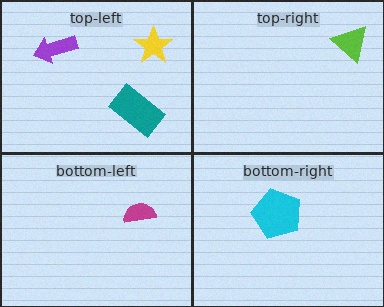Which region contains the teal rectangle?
The top-left region.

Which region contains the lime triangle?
The top-right region.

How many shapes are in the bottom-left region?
1.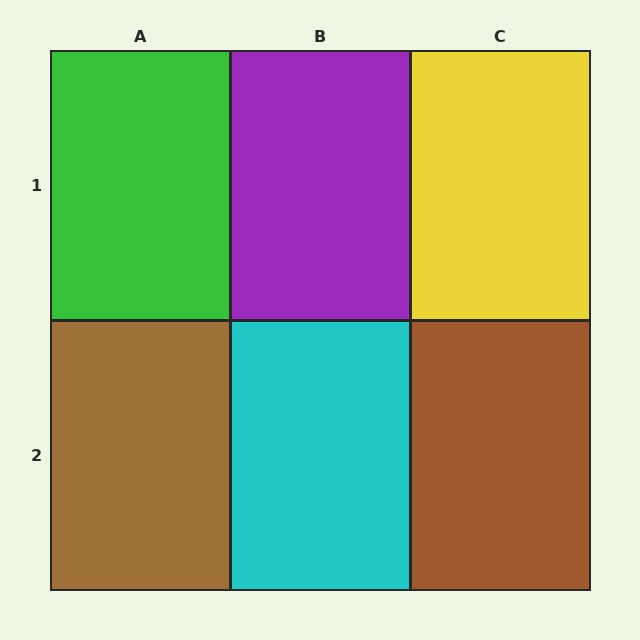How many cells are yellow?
1 cell is yellow.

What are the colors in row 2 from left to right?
Brown, cyan, brown.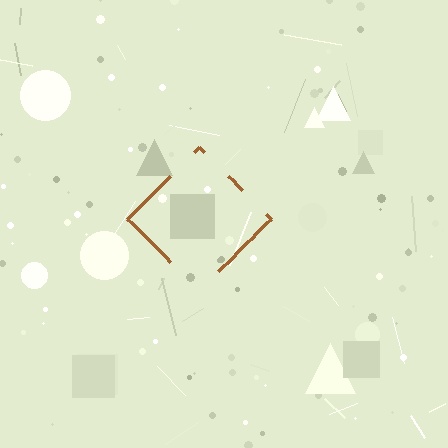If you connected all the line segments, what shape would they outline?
They would outline a diamond.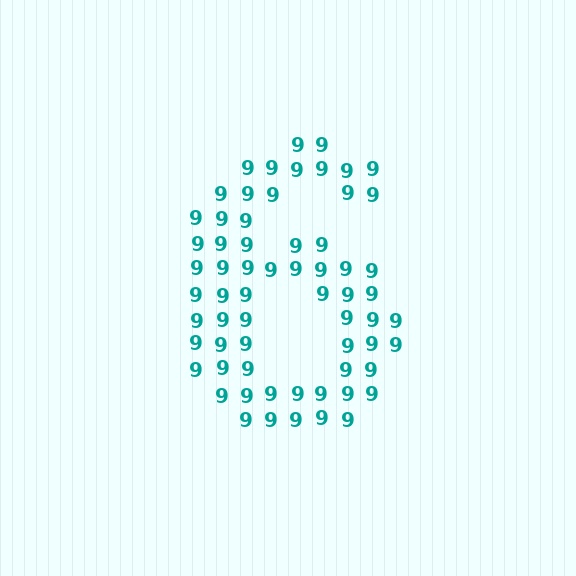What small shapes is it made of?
It is made of small digit 9's.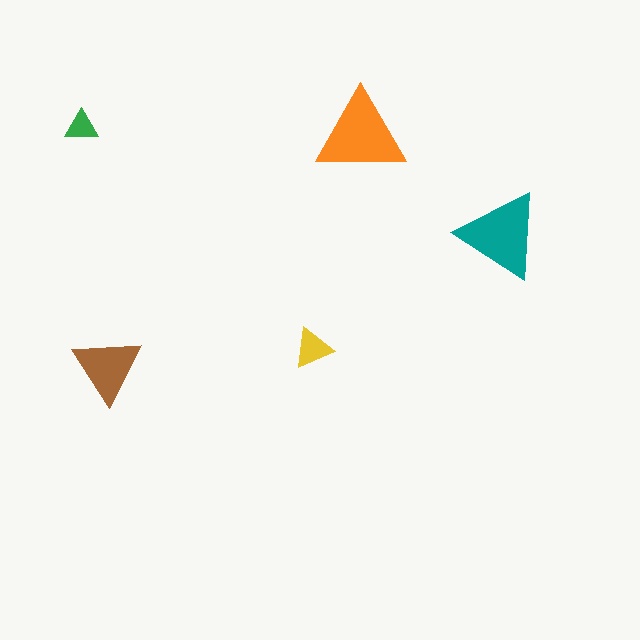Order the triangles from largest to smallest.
the orange one, the teal one, the brown one, the yellow one, the green one.